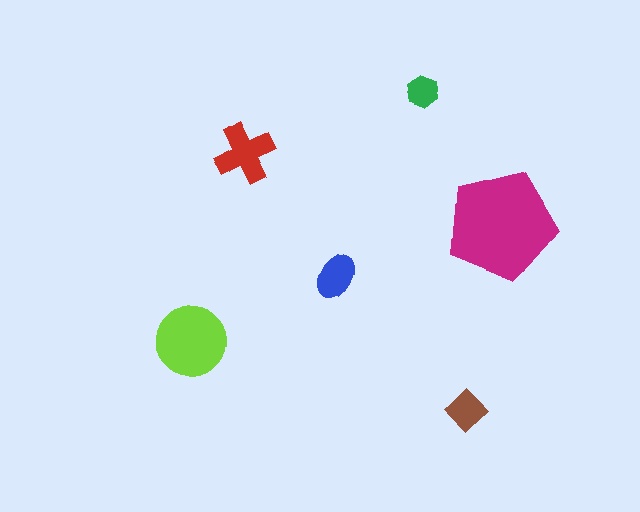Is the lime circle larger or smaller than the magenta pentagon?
Smaller.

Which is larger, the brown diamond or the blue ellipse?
The blue ellipse.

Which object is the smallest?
The green hexagon.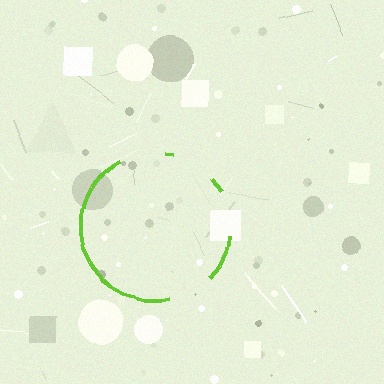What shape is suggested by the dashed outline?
The dashed outline suggests a circle.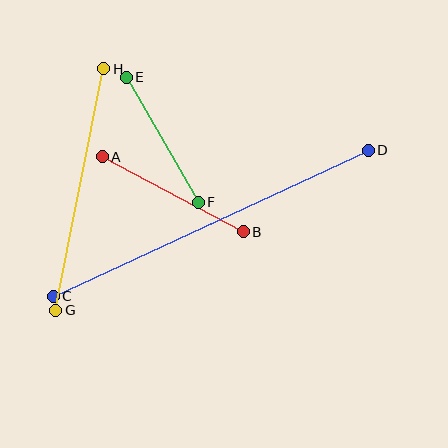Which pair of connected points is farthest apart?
Points C and D are farthest apart.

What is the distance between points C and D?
The distance is approximately 347 pixels.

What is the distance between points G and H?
The distance is approximately 246 pixels.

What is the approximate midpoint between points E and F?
The midpoint is at approximately (162, 140) pixels.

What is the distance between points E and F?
The distance is approximately 144 pixels.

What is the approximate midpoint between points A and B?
The midpoint is at approximately (173, 194) pixels.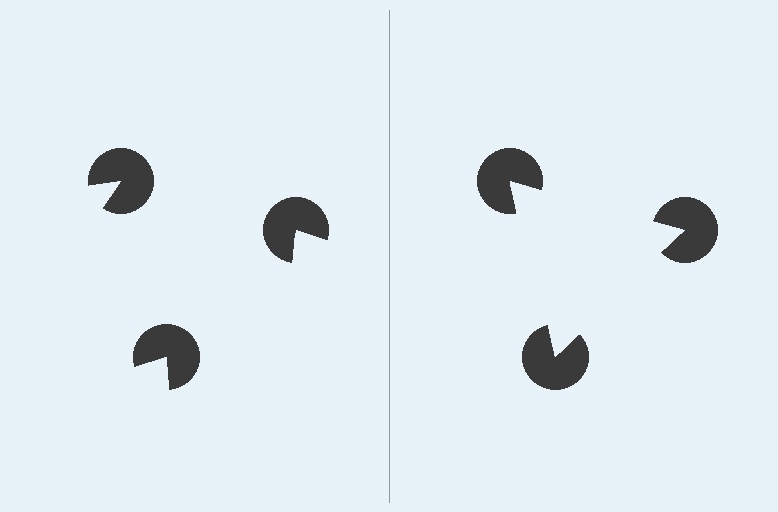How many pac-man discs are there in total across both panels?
6 — 3 on each side.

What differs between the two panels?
The pac-man discs are positioned identically on both sides; only the wedge orientations differ. On the right they align to a triangle; on the left they are misaligned.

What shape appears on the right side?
An illusory triangle.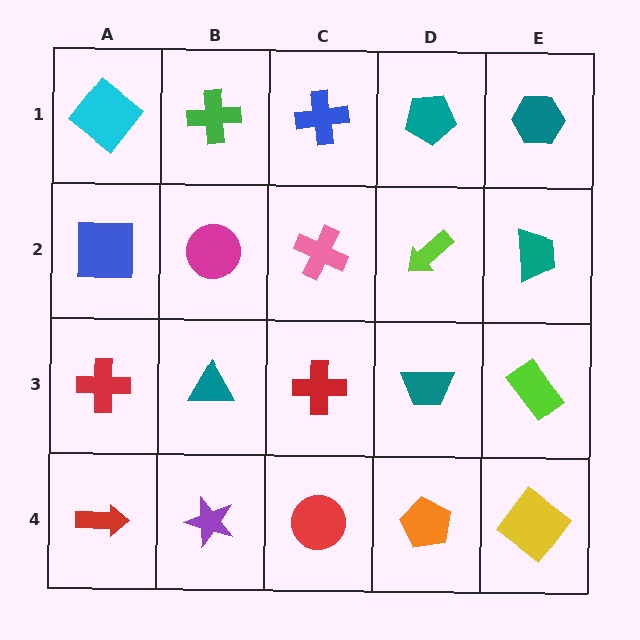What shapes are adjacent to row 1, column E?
A teal trapezoid (row 2, column E), a teal pentagon (row 1, column D).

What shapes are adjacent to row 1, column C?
A pink cross (row 2, column C), a green cross (row 1, column B), a teal pentagon (row 1, column D).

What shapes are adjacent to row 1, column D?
A lime arrow (row 2, column D), a blue cross (row 1, column C), a teal hexagon (row 1, column E).